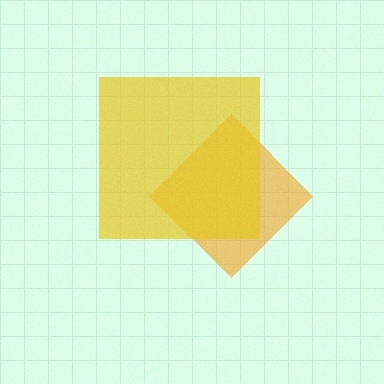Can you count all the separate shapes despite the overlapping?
Yes, there are 2 separate shapes.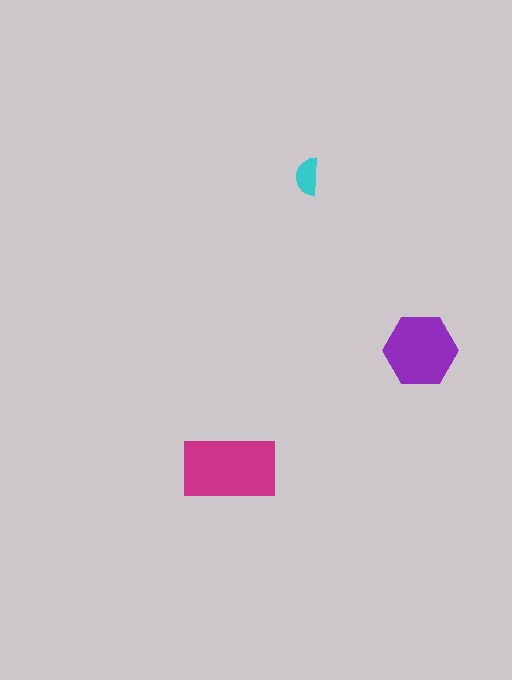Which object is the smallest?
The cyan semicircle.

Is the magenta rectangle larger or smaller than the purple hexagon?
Larger.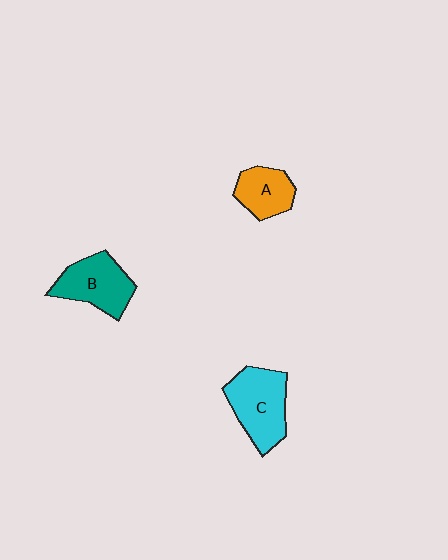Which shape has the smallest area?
Shape A (orange).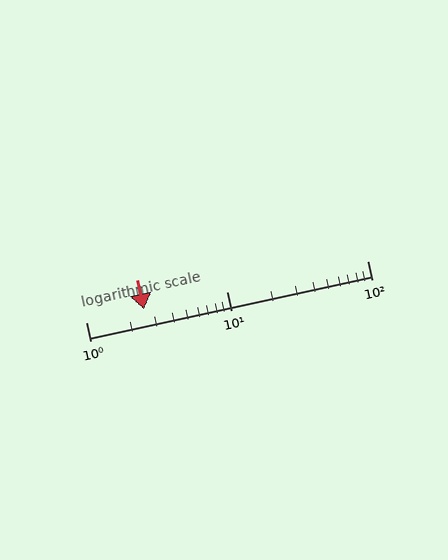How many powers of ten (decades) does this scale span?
The scale spans 2 decades, from 1 to 100.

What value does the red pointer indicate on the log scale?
The pointer indicates approximately 2.6.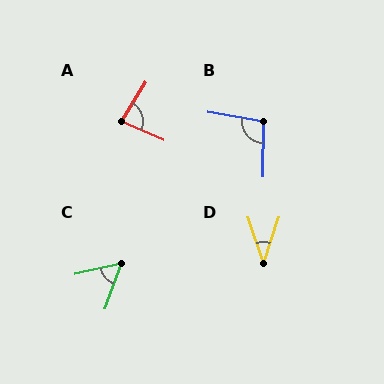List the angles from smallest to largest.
D (36°), C (57°), A (82°), B (99°).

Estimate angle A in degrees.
Approximately 82 degrees.